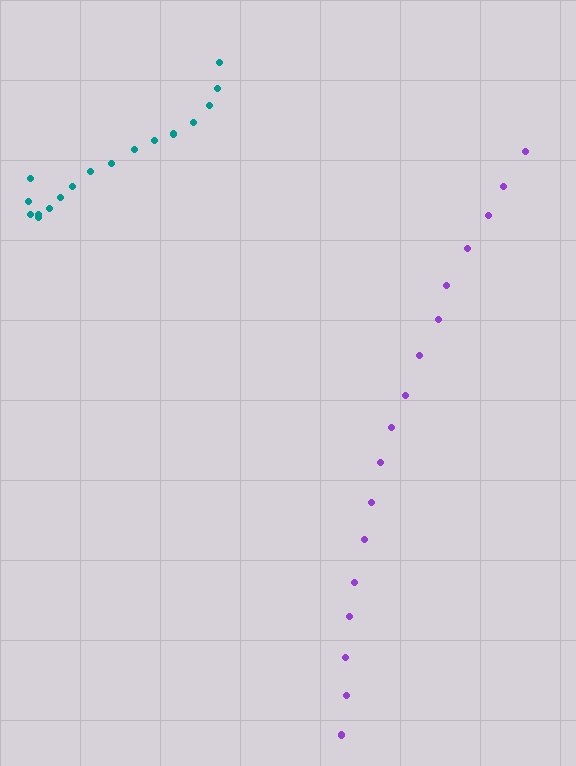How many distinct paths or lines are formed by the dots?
There are 2 distinct paths.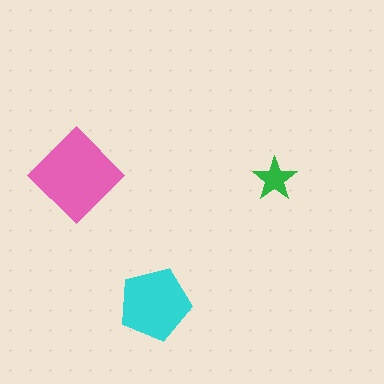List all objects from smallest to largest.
The green star, the cyan pentagon, the pink diamond.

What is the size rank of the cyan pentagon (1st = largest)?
2nd.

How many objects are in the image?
There are 3 objects in the image.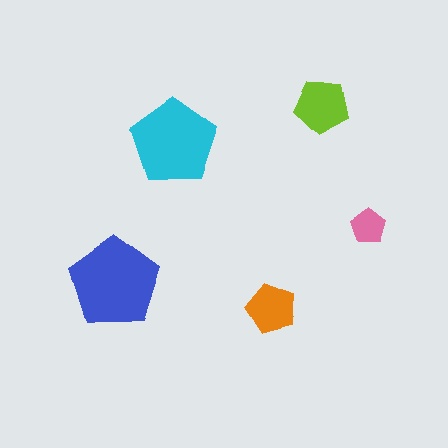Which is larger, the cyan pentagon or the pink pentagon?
The cyan one.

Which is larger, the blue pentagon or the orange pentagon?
The blue one.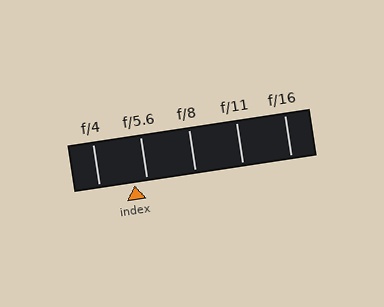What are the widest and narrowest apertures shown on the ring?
The widest aperture shown is f/4 and the narrowest is f/16.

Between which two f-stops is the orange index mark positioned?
The index mark is between f/4 and f/5.6.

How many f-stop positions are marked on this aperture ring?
There are 5 f-stop positions marked.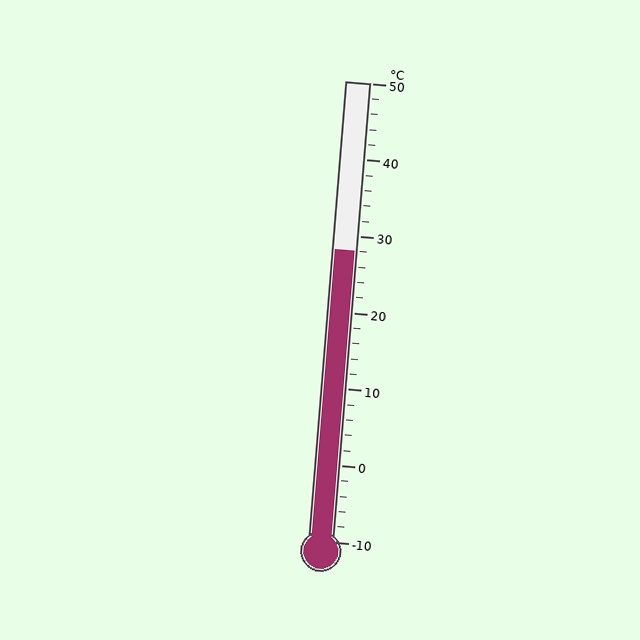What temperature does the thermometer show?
The thermometer shows approximately 28°C.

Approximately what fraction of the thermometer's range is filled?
The thermometer is filled to approximately 65% of its range.